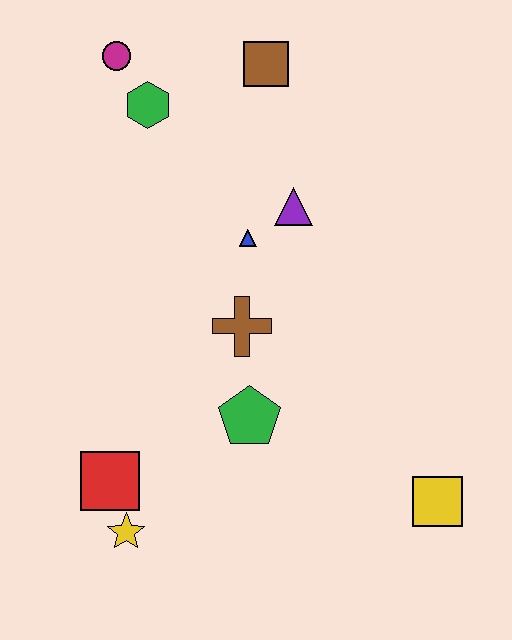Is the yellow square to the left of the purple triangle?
No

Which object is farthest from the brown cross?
The magenta circle is farthest from the brown cross.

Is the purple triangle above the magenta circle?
No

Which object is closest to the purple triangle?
The blue triangle is closest to the purple triangle.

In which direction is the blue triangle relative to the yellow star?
The blue triangle is above the yellow star.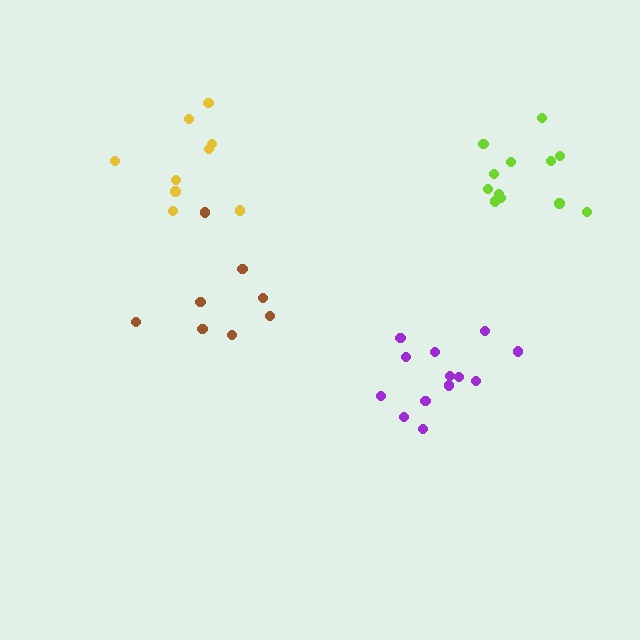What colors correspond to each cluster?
The clusters are colored: purple, brown, lime, yellow.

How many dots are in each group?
Group 1: 13 dots, Group 2: 8 dots, Group 3: 12 dots, Group 4: 9 dots (42 total).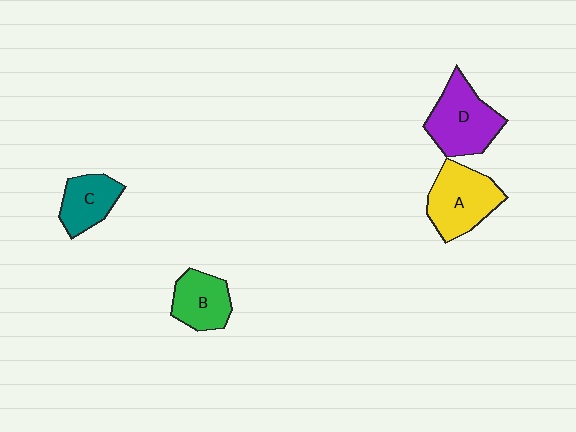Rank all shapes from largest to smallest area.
From largest to smallest: D (purple), A (yellow), B (green), C (teal).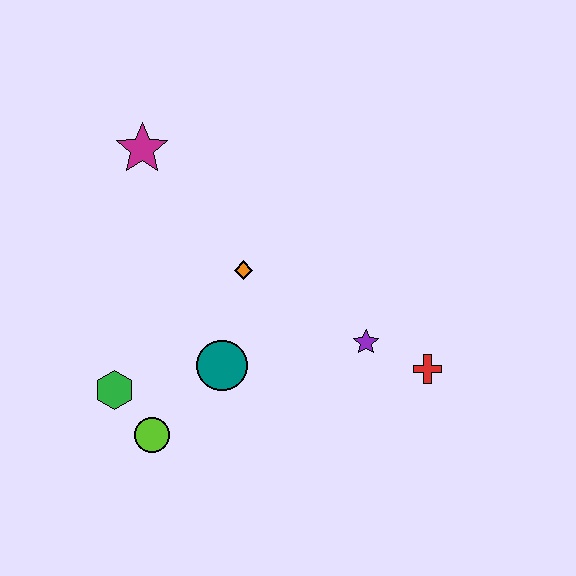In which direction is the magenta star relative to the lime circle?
The magenta star is above the lime circle.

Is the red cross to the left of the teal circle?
No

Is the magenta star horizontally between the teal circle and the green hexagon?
Yes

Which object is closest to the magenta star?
The orange diamond is closest to the magenta star.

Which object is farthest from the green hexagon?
The red cross is farthest from the green hexagon.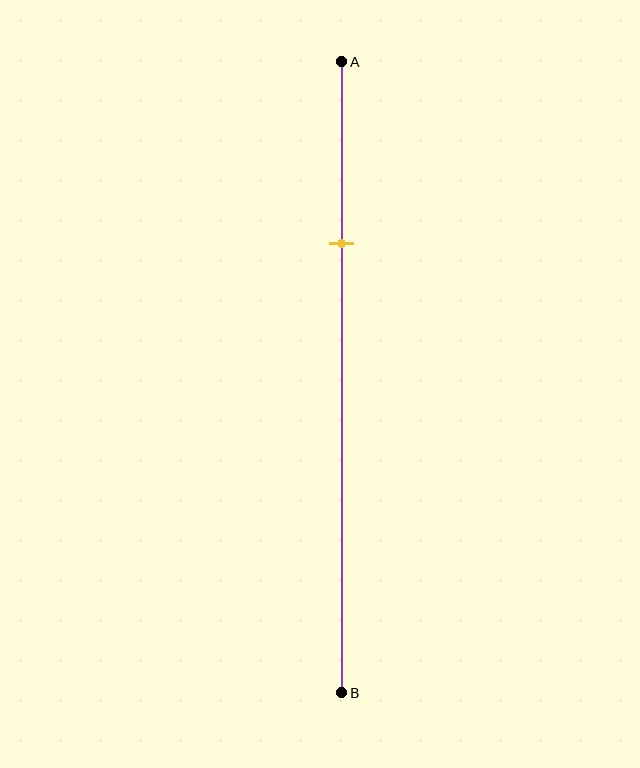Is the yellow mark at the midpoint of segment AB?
No, the mark is at about 30% from A, not at the 50% midpoint.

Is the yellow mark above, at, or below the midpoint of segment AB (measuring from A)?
The yellow mark is above the midpoint of segment AB.